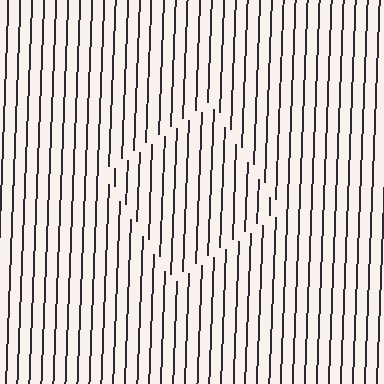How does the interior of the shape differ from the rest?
The interior of the shape contains the same grating, shifted by half a period — the contour is defined by the phase discontinuity where line-ends from the inner and outer gratings abut.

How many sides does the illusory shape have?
4 sides — the line-ends trace a square.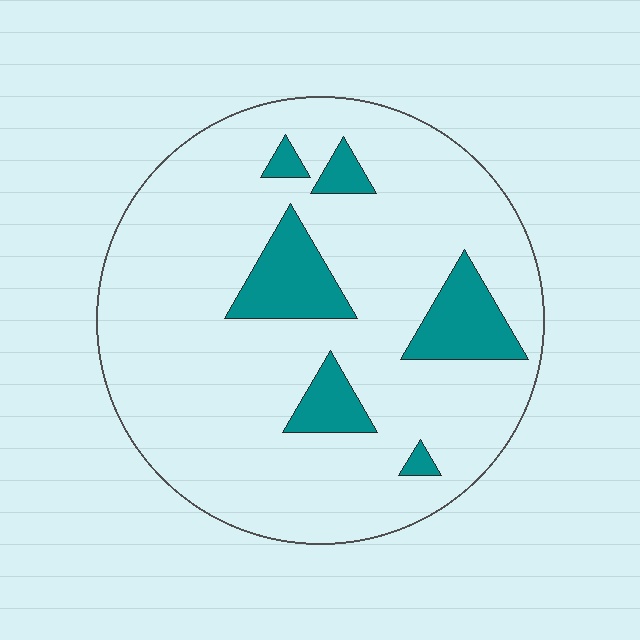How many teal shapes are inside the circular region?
6.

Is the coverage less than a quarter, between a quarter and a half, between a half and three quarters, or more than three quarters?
Less than a quarter.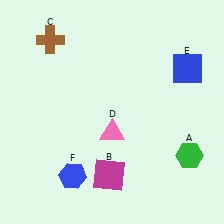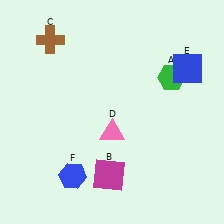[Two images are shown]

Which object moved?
The green hexagon (A) moved up.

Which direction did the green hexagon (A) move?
The green hexagon (A) moved up.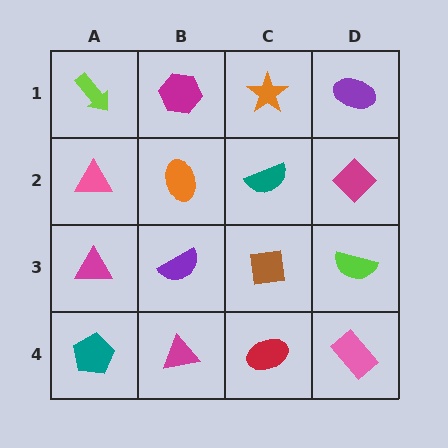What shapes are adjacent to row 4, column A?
A magenta triangle (row 3, column A), a magenta triangle (row 4, column B).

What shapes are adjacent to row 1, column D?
A magenta diamond (row 2, column D), an orange star (row 1, column C).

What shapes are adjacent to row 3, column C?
A teal semicircle (row 2, column C), a red ellipse (row 4, column C), a purple semicircle (row 3, column B), a lime semicircle (row 3, column D).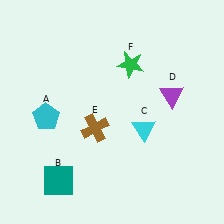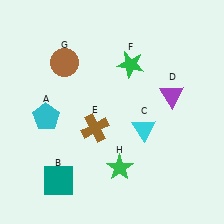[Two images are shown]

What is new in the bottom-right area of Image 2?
A green star (H) was added in the bottom-right area of Image 2.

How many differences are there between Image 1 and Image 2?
There are 2 differences between the two images.